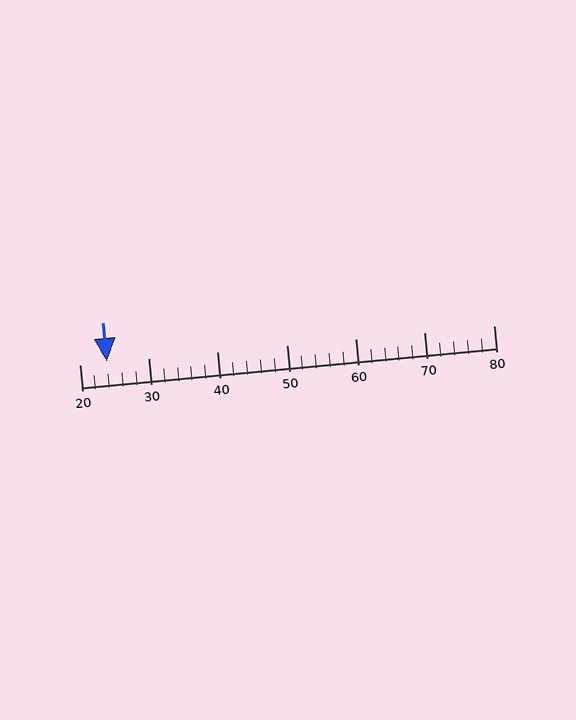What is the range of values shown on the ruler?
The ruler shows values from 20 to 80.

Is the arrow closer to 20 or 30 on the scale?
The arrow is closer to 20.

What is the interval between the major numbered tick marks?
The major tick marks are spaced 10 units apart.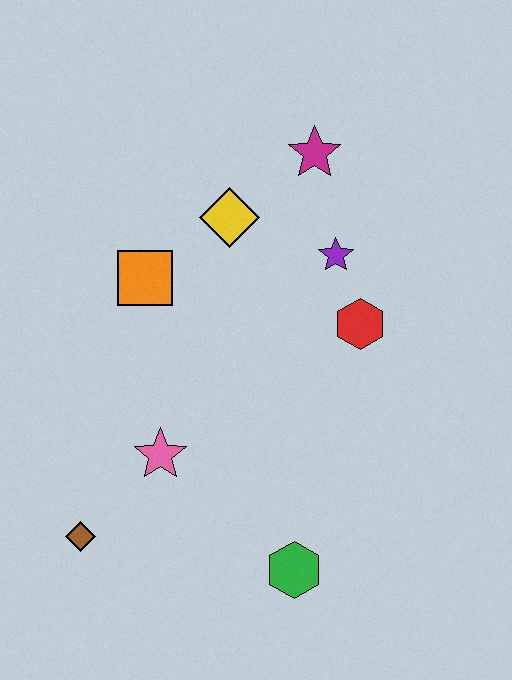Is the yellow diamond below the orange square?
No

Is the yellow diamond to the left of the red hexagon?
Yes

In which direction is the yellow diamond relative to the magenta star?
The yellow diamond is to the left of the magenta star.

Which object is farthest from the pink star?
The magenta star is farthest from the pink star.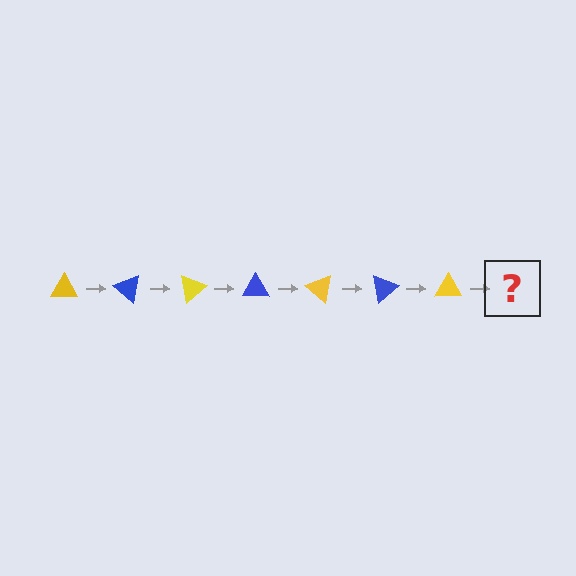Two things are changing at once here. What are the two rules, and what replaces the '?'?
The two rules are that it rotates 40 degrees each step and the color cycles through yellow and blue. The '?' should be a blue triangle, rotated 280 degrees from the start.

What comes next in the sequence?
The next element should be a blue triangle, rotated 280 degrees from the start.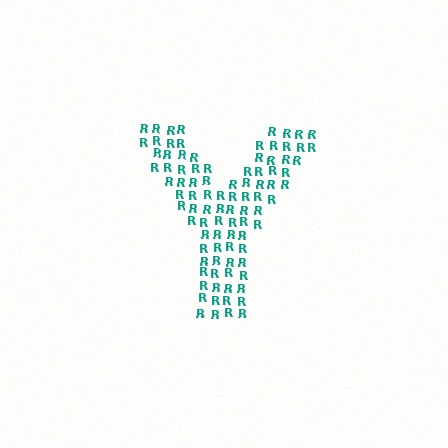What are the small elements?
The small elements are letter R's.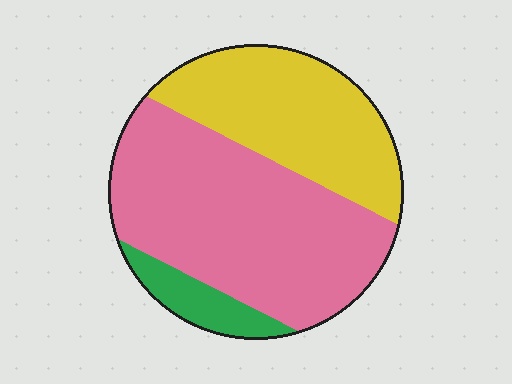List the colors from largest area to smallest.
From largest to smallest: pink, yellow, green.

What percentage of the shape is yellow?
Yellow takes up about one third (1/3) of the shape.